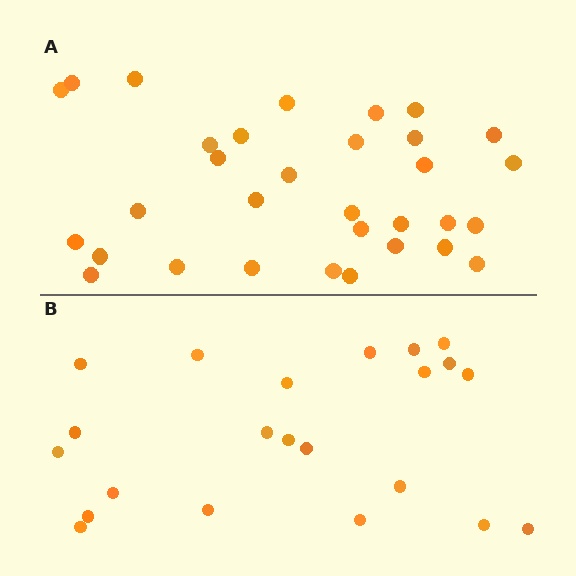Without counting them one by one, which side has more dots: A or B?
Region A (the top region) has more dots.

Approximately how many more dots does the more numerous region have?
Region A has roughly 10 or so more dots than region B.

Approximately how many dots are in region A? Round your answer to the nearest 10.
About 30 dots. (The exact count is 32, which rounds to 30.)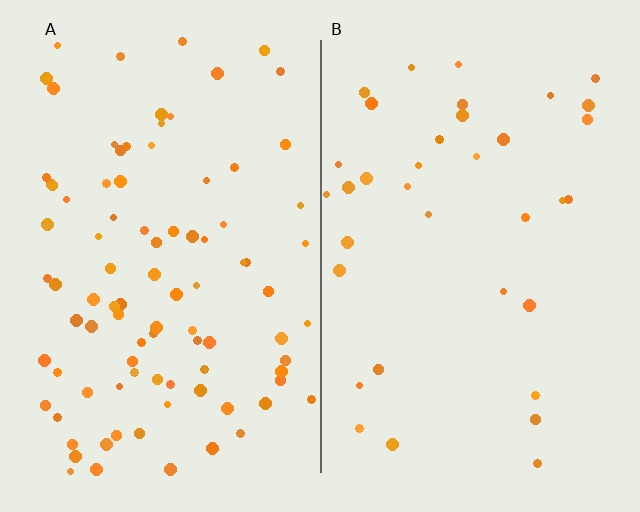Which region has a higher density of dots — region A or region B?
A (the left).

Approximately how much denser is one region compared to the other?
Approximately 2.6× — region A over region B.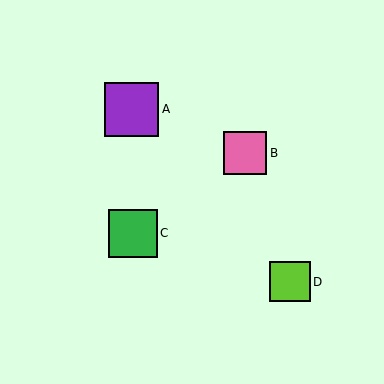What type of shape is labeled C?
Shape C is a green square.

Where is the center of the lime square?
The center of the lime square is at (290, 282).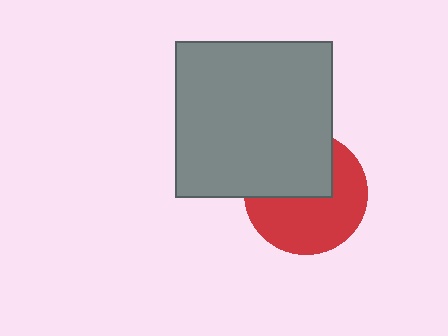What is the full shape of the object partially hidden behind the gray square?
The partially hidden object is a red circle.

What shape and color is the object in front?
The object in front is a gray square.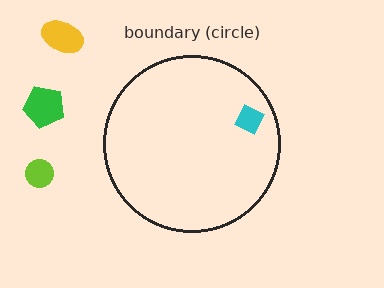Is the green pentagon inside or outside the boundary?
Outside.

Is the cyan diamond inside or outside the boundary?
Inside.